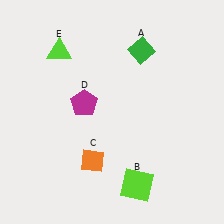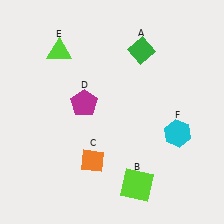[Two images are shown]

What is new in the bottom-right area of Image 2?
A cyan hexagon (F) was added in the bottom-right area of Image 2.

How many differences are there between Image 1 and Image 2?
There is 1 difference between the two images.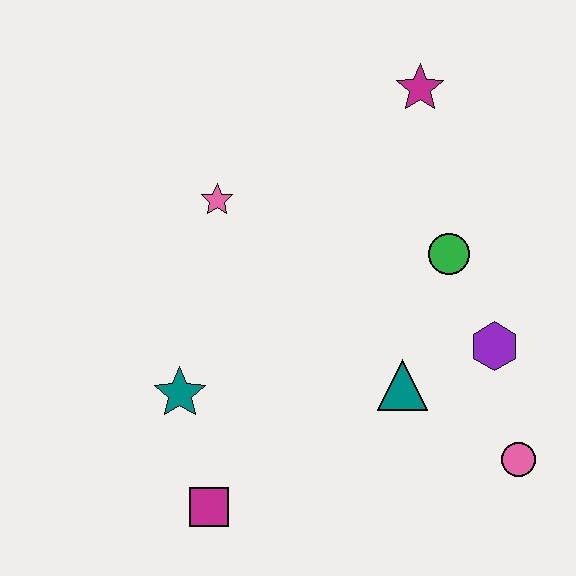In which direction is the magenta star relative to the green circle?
The magenta star is above the green circle.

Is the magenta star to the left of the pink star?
No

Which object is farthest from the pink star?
The pink circle is farthest from the pink star.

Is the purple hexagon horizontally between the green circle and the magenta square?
No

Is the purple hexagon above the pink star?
No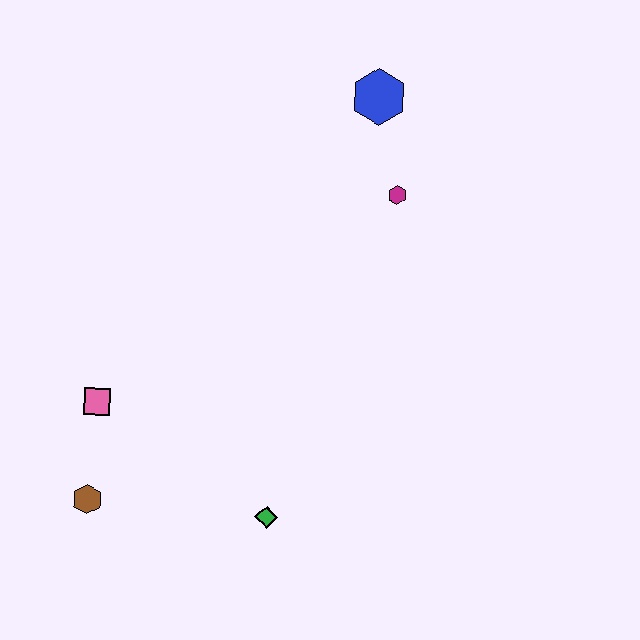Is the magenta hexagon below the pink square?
No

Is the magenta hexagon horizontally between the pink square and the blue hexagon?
No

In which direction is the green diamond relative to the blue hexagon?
The green diamond is below the blue hexagon.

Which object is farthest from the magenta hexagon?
The brown hexagon is farthest from the magenta hexagon.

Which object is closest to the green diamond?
The brown hexagon is closest to the green diamond.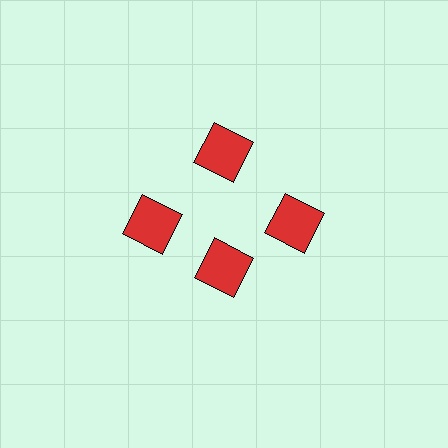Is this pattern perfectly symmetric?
No. The 4 red squares are arranged in a ring, but one element near the 6 o'clock position is pulled inward toward the center, breaking the 4-fold rotational symmetry.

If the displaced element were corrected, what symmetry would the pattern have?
It would have 4-fold rotational symmetry — the pattern would map onto itself every 90 degrees.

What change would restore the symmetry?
The symmetry would be restored by moving it outward, back onto the ring so that all 4 squares sit at equal angles and equal distance from the center.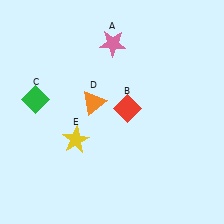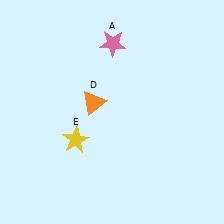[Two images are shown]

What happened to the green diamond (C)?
The green diamond (C) was removed in Image 2. It was in the top-left area of Image 1.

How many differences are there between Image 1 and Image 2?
There are 2 differences between the two images.